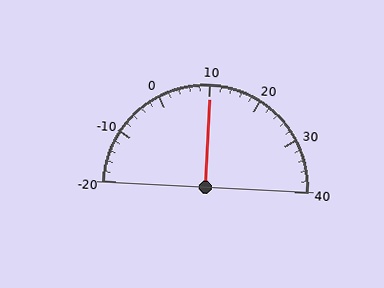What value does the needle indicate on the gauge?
The needle indicates approximately 10.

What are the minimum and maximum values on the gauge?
The gauge ranges from -20 to 40.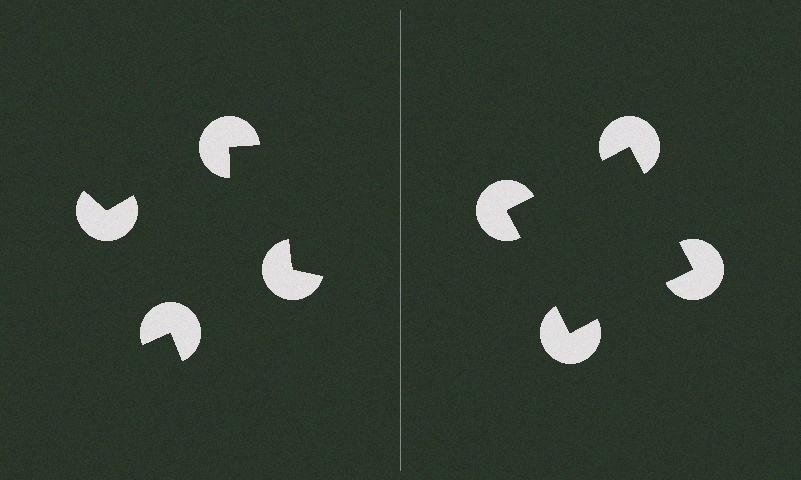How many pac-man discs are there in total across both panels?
8 — 4 on each side.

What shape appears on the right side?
An illusory square.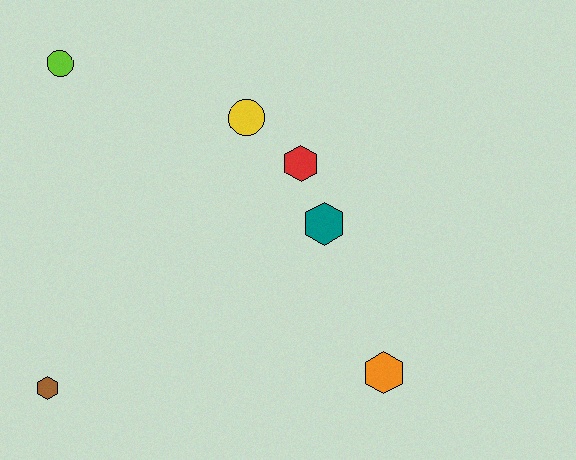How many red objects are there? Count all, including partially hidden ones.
There is 1 red object.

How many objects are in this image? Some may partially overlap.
There are 6 objects.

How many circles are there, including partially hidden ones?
There are 2 circles.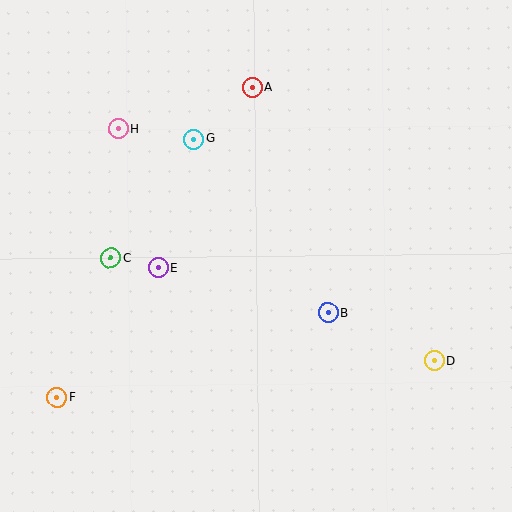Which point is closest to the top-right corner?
Point A is closest to the top-right corner.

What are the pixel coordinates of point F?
Point F is at (57, 397).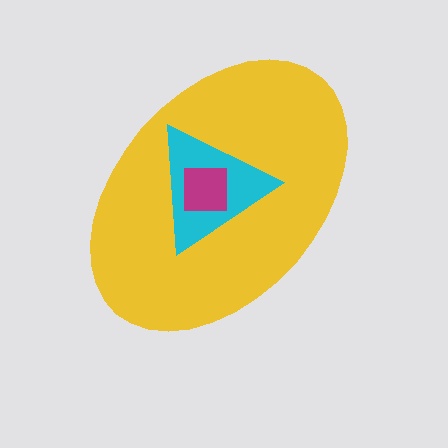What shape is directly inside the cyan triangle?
The magenta square.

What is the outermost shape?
The yellow ellipse.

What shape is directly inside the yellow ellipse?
The cyan triangle.